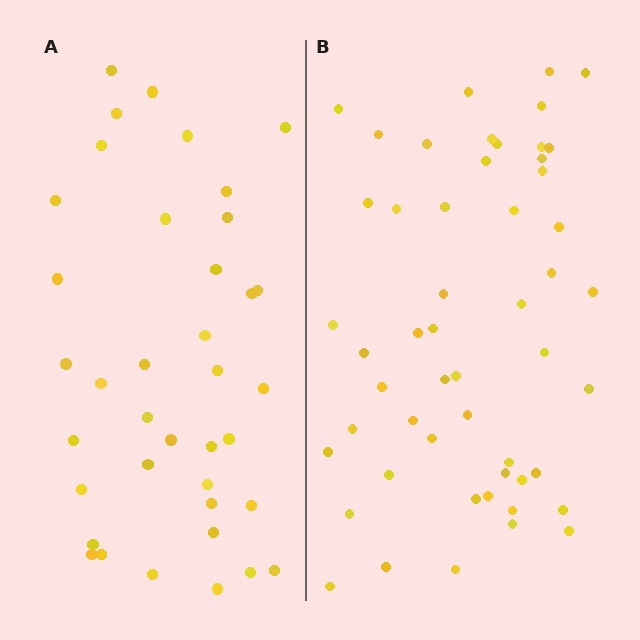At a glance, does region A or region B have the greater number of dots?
Region B (the right region) has more dots.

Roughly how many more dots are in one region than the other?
Region B has approximately 15 more dots than region A.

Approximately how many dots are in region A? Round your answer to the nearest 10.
About 40 dots. (The exact count is 38, which rounds to 40.)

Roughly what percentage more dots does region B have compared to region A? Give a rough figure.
About 35% more.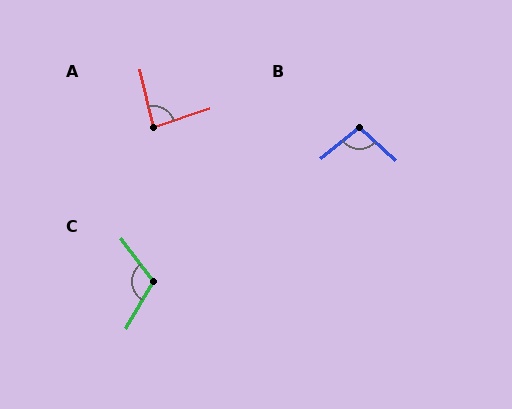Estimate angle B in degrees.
Approximately 99 degrees.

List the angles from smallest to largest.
A (86°), B (99°), C (113°).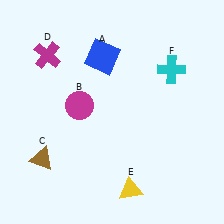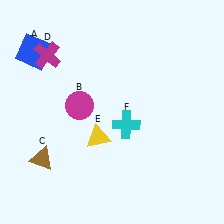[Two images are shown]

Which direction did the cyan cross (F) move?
The cyan cross (F) moved down.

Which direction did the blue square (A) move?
The blue square (A) moved left.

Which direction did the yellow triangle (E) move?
The yellow triangle (E) moved up.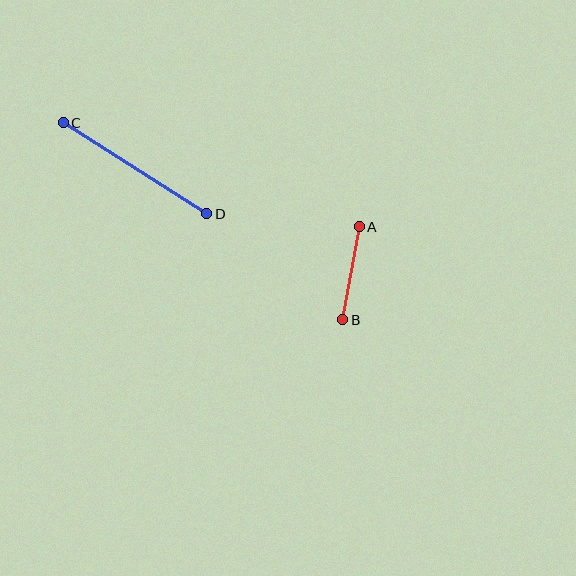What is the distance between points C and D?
The distance is approximately 170 pixels.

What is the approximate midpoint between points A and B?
The midpoint is at approximately (351, 273) pixels.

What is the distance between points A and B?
The distance is approximately 95 pixels.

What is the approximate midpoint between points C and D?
The midpoint is at approximately (135, 168) pixels.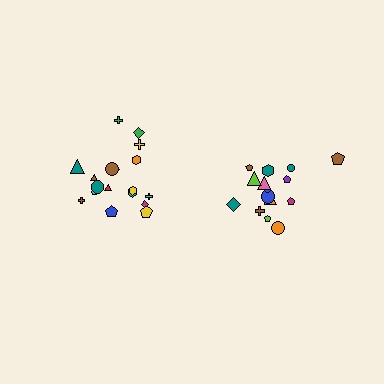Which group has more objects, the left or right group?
The left group.